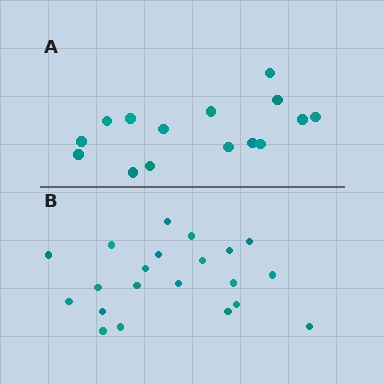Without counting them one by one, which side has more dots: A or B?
Region B (the bottom region) has more dots.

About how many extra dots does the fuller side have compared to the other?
Region B has about 6 more dots than region A.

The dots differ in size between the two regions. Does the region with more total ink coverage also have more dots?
No. Region A has more total ink coverage because its dots are larger, but region B actually contains more individual dots. Total area can be misleading — the number of items is what matters here.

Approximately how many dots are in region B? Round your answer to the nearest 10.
About 20 dots. (The exact count is 21, which rounds to 20.)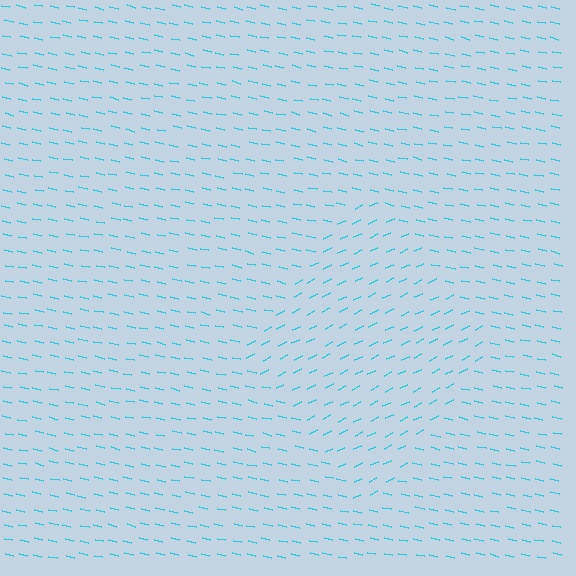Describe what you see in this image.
The image is filled with small cyan line segments. A diamond region in the image has lines oriented differently from the surrounding lines, creating a visible texture boundary.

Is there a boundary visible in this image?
Yes, there is a texture boundary formed by a change in line orientation.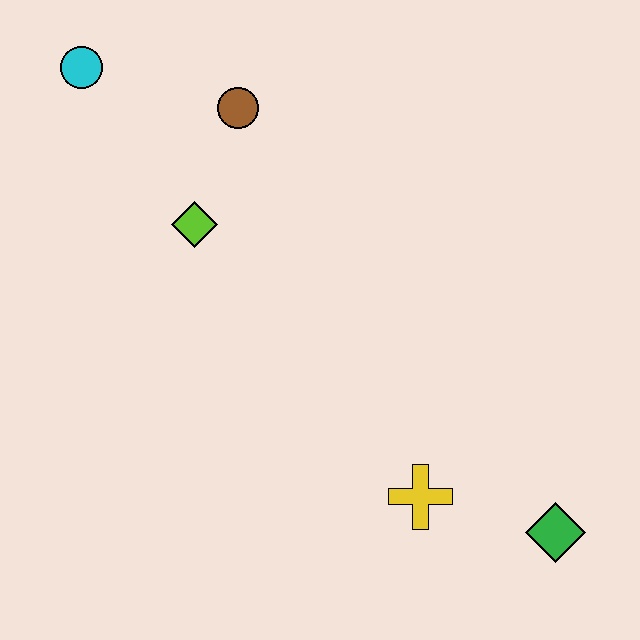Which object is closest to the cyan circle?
The brown circle is closest to the cyan circle.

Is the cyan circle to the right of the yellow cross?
No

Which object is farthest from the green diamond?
The cyan circle is farthest from the green diamond.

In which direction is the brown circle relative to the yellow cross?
The brown circle is above the yellow cross.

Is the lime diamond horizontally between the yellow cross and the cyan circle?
Yes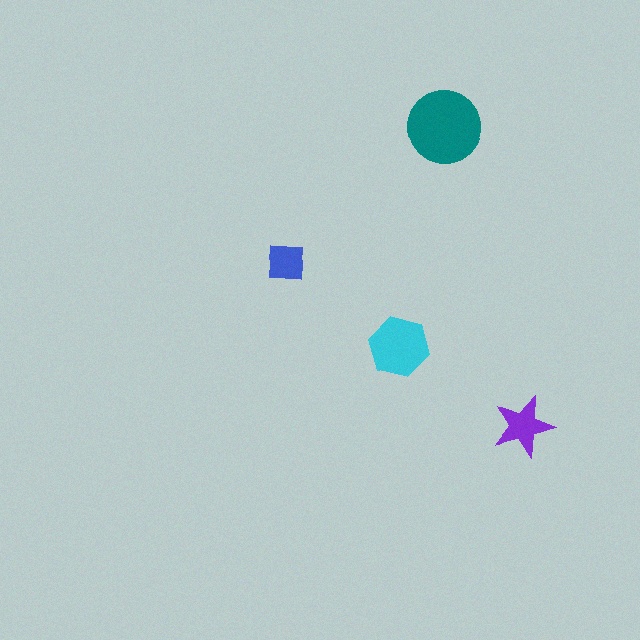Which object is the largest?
The teal circle.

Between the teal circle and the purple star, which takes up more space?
The teal circle.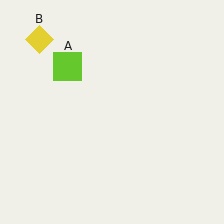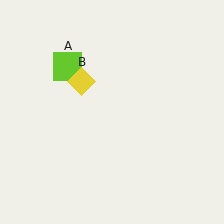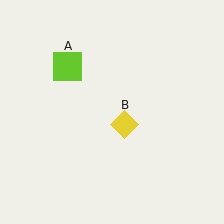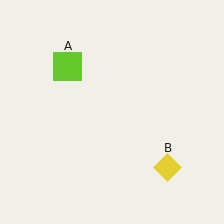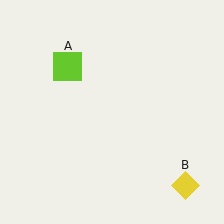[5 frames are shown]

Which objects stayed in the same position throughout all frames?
Lime square (object A) remained stationary.